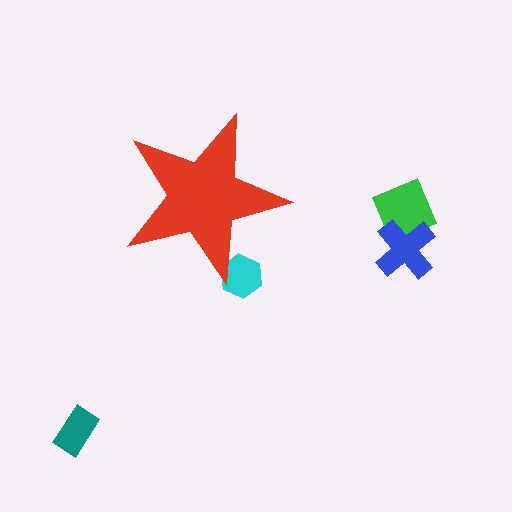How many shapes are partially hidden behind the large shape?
1 shape is partially hidden.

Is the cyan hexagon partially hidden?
Yes, the cyan hexagon is partially hidden behind the red star.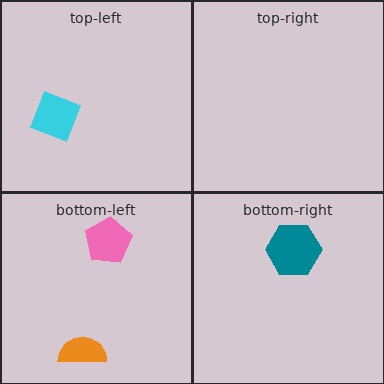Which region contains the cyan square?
The top-left region.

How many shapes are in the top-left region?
1.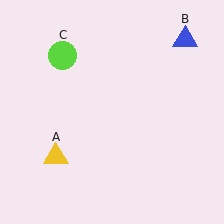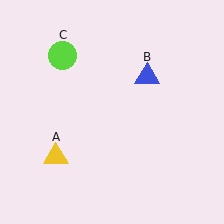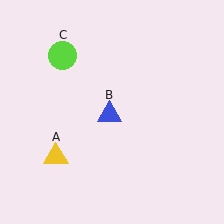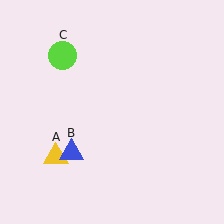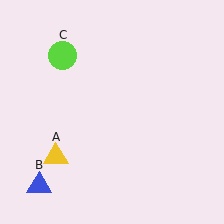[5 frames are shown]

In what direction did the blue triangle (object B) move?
The blue triangle (object B) moved down and to the left.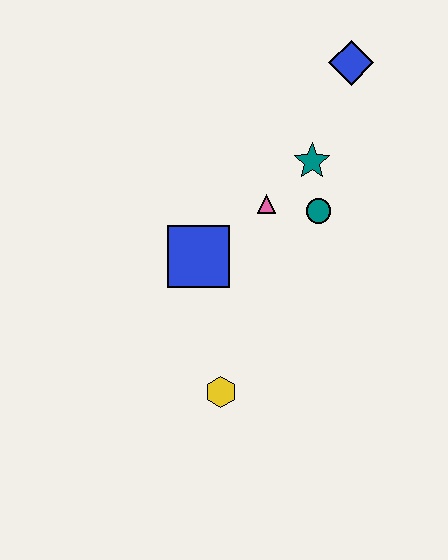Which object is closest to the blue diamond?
The teal star is closest to the blue diamond.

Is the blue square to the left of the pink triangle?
Yes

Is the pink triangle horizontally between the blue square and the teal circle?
Yes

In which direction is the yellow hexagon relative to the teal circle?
The yellow hexagon is below the teal circle.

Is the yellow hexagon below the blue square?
Yes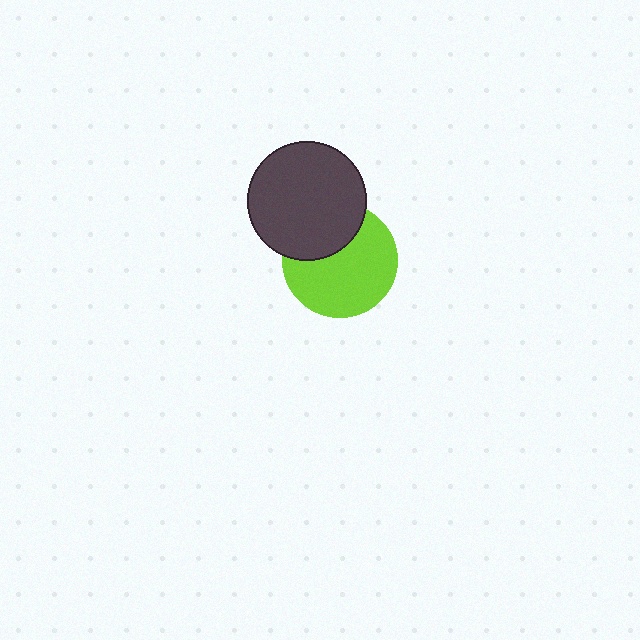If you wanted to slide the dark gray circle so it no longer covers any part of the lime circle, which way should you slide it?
Slide it up — that is the most direct way to separate the two shapes.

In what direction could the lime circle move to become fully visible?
The lime circle could move down. That would shift it out from behind the dark gray circle entirely.